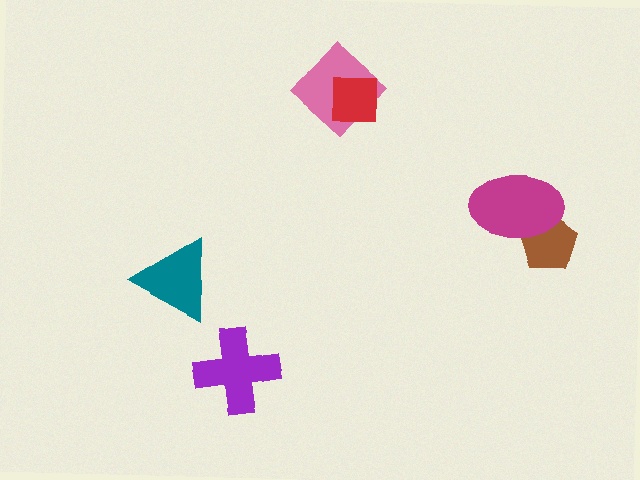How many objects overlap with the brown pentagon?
1 object overlaps with the brown pentagon.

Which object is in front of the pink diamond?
The red square is in front of the pink diamond.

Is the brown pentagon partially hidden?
Yes, it is partially covered by another shape.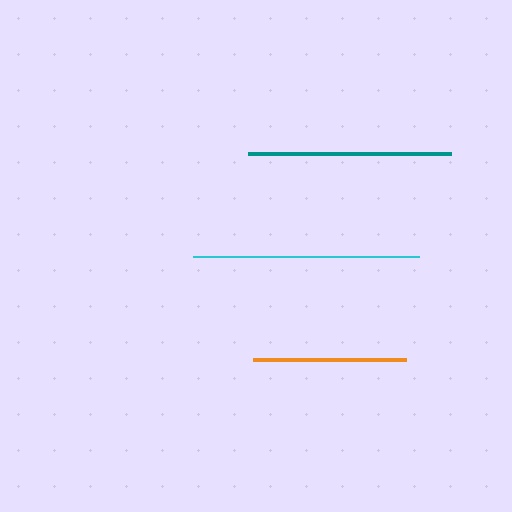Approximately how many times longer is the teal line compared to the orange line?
The teal line is approximately 1.3 times the length of the orange line.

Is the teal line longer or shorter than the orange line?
The teal line is longer than the orange line.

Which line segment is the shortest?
The orange line is the shortest at approximately 154 pixels.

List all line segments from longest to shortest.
From longest to shortest: cyan, teal, orange.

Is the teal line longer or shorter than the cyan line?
The cyan line is longer than the teal line.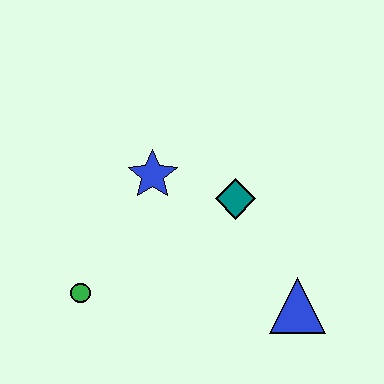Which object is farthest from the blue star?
The blue triangle is farthest from the blue star.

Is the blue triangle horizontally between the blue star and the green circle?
No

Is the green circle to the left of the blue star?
Yes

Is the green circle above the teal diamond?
No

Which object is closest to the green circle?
The blue star is closest to the green circle.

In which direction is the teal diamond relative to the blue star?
The teal diamond is to the right of the blue star.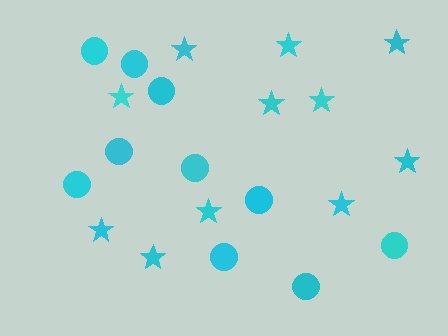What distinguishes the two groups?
There are 2 groups: one group of circles (10) and one group of stars (11).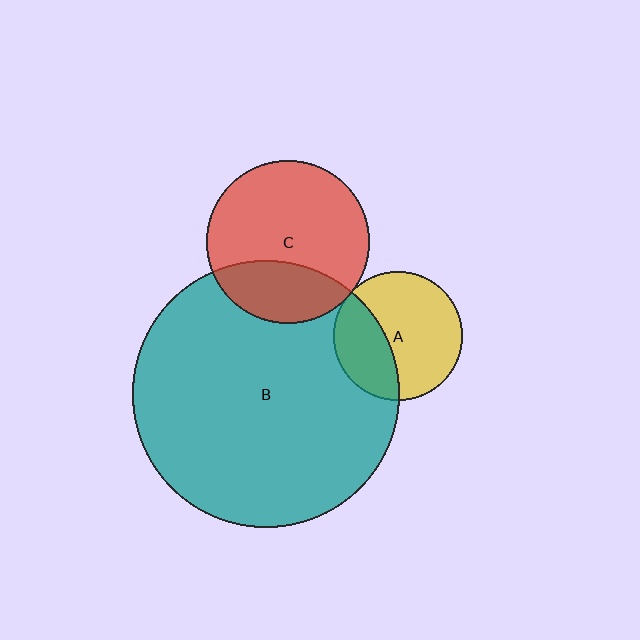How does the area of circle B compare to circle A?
Approximately 4.3 times.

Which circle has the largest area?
Circle B (teal).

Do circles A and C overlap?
Yes.